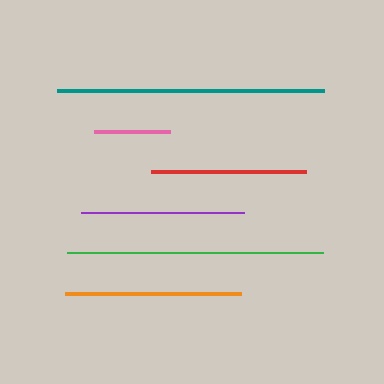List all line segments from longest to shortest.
From longest to shortest: teal, green, orange, purple, red, pink.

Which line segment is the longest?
The teal line is the longest at approximately 268 pixels.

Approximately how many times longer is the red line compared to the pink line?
The red line is approximately 2.0 times the length of the pink line.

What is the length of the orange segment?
The orange segment is approximately 176 pixels long.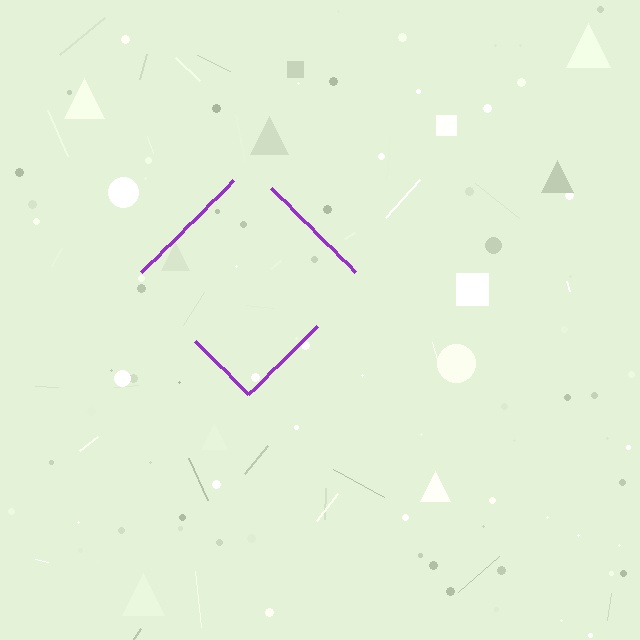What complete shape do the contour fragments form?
The contour fragments form a diamond.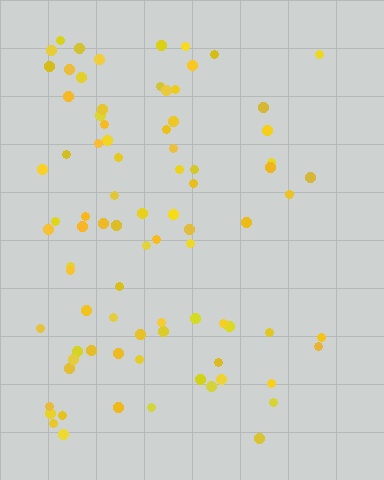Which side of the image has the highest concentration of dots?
The left.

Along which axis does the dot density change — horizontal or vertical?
Horizontal.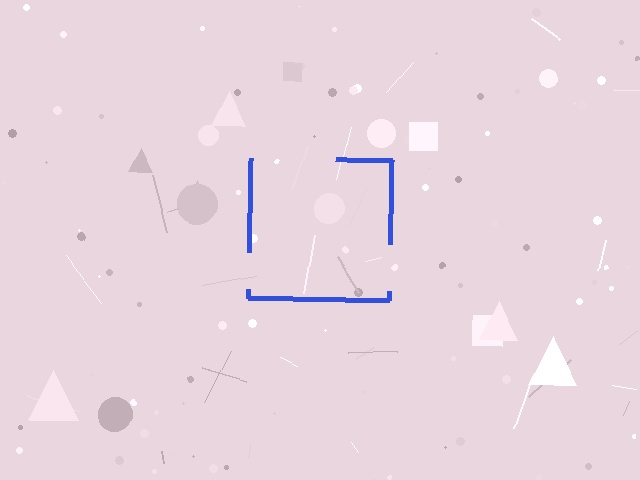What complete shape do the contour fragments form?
The contour fragments form a square.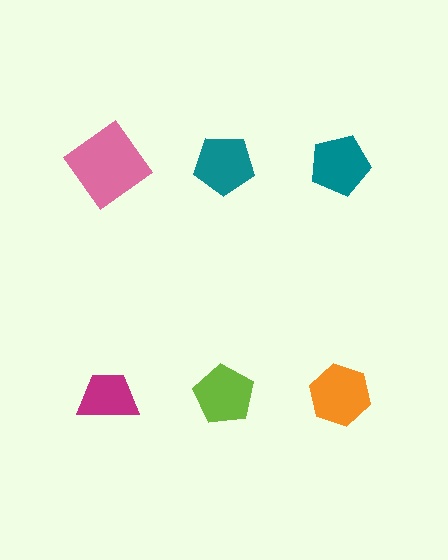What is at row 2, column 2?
A lime pentagon.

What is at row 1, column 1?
A pink diamond.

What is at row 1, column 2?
A teal pentagon.